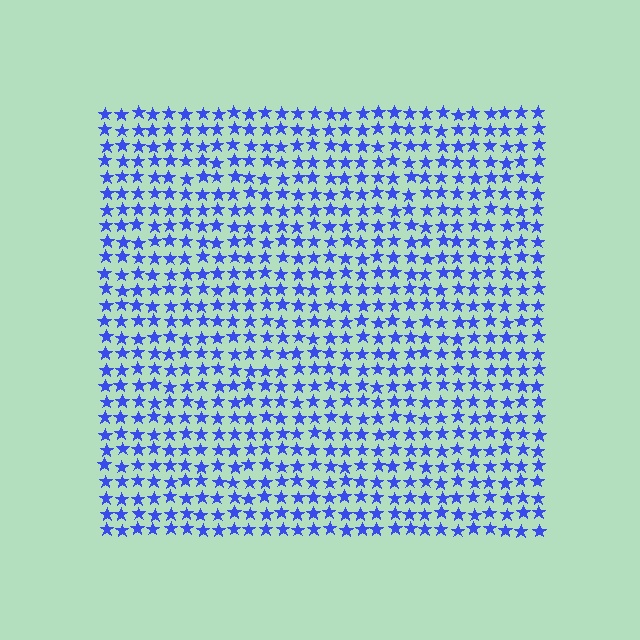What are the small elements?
The small elements are stars.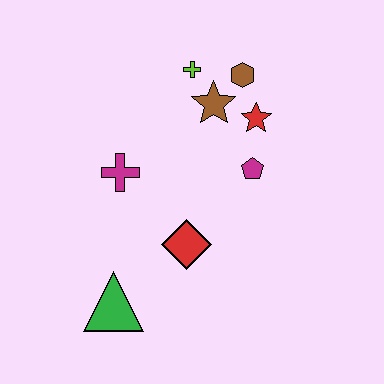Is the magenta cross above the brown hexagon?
No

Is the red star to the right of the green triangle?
Yes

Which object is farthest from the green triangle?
The brown hexagon is farthest from the green triangle.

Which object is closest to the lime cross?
The brown star is closest to the lime cross.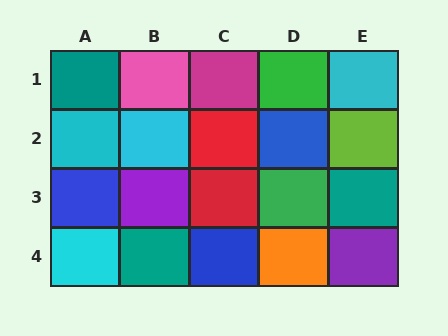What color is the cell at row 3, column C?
Red.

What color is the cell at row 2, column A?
Cyan.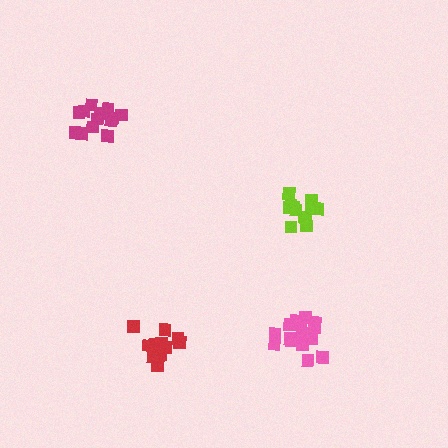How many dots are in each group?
Group 1: 19 dots, Group 2: 13 dots, Group 3: 13 dots, Group 4: 13 dots (58 total).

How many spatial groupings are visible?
There are 4 spatial groupings.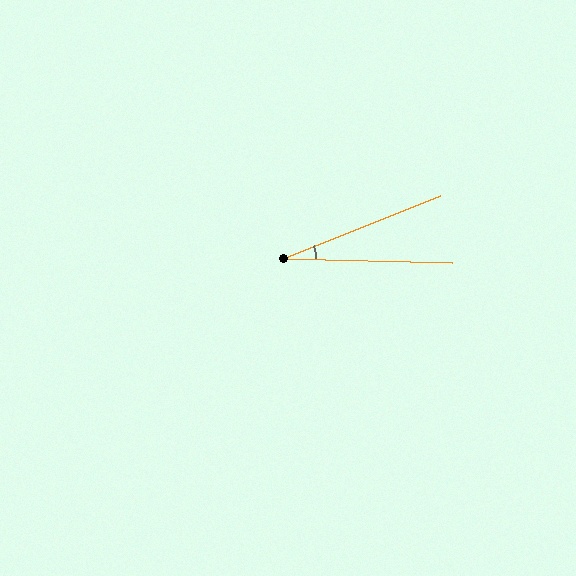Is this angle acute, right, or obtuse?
It is acute.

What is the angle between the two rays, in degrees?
Approximately 23 degrees.